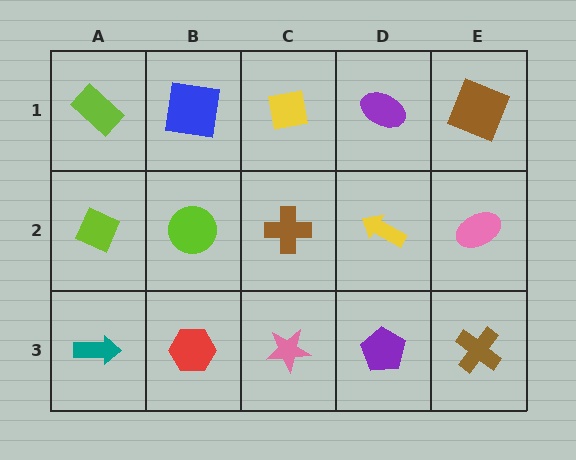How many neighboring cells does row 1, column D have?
3.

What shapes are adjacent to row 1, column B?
A lime circle (row 2, column B), a lime rectangle (row 1, column A), a yellow square (row 1, column C).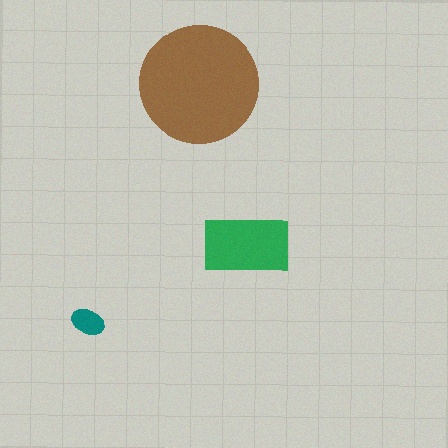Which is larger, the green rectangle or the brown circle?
The brown circle.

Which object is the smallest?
The teal ellipse.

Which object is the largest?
The brown circle.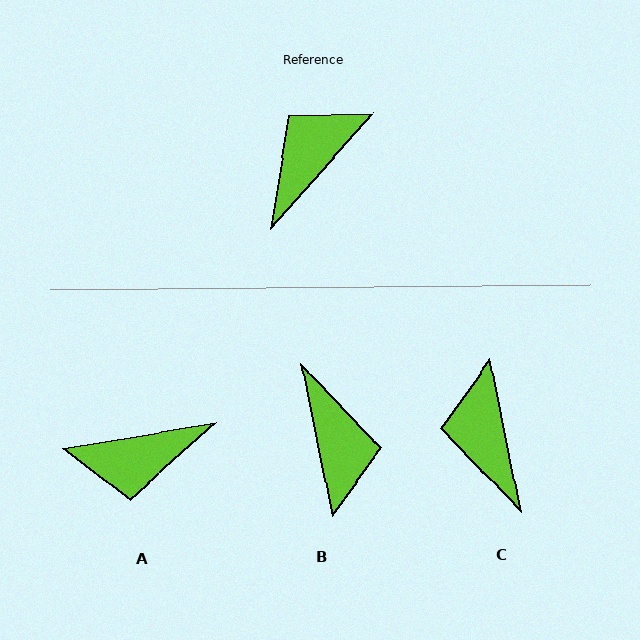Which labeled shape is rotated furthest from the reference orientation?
A, about 141 degrees away.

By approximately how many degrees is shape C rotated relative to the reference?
Approximately 53 degrees counter-clockwise.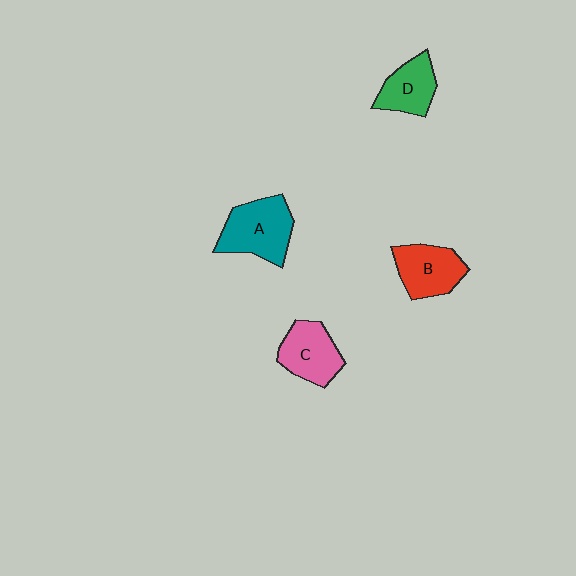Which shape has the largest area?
Shape A (teal).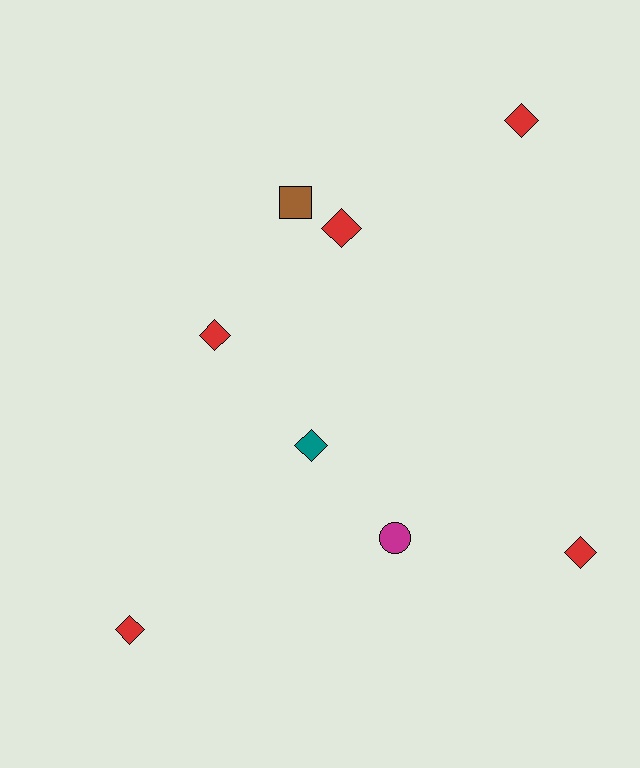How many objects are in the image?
There are 8 objects.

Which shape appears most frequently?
Diamond, with 6 objects.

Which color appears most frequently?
Red, with 5 objects.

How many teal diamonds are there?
There is 1 teal diamond.